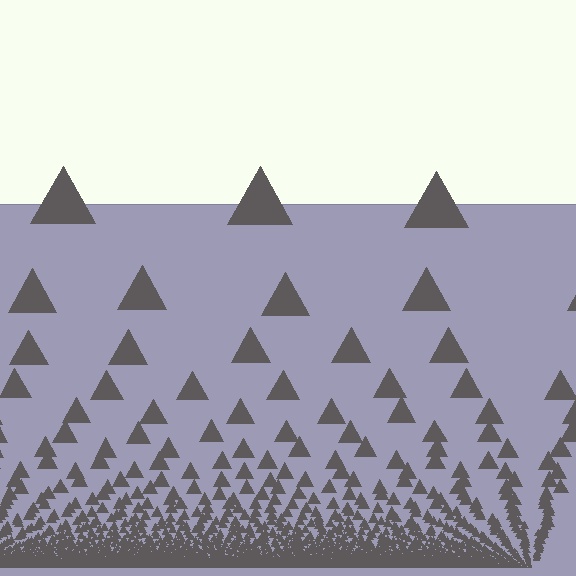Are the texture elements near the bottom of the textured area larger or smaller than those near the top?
Smaller. The gradient is inverted — elements near the bottom are smaller and denser.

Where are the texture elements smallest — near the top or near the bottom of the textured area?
Near the bottom.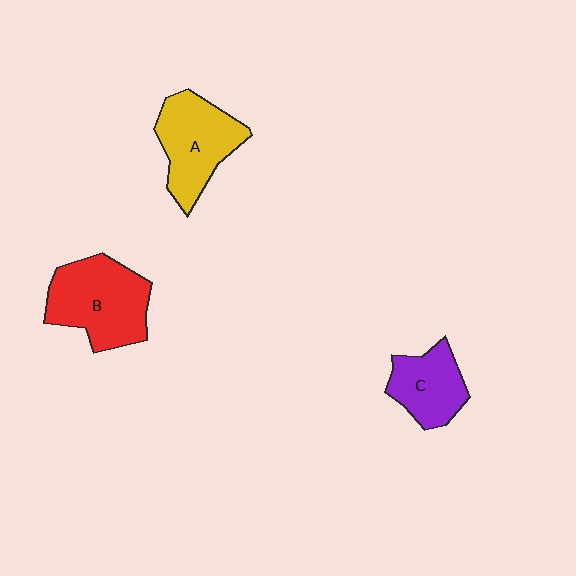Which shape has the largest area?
Shape B (red).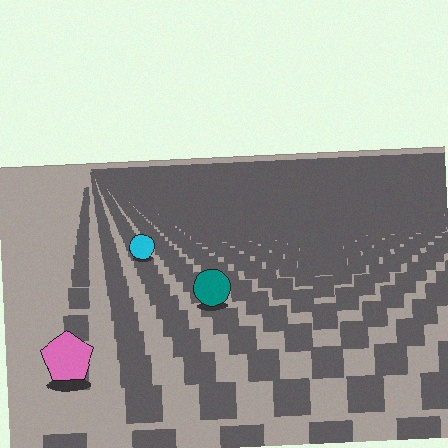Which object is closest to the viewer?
The pink pentagon is closest. The texture marks near it are larger and more spread out.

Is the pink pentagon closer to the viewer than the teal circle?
Yes. The pink pentagon is closer — you can tell from the texture gradient: the ground texture is coarser near it.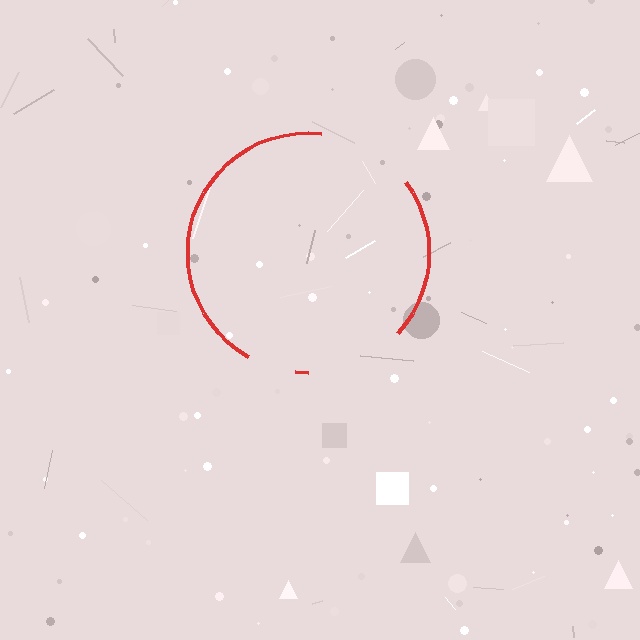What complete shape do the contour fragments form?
The contour fragments form a circle.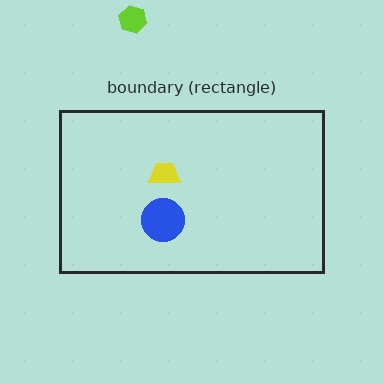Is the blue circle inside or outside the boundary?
Inside.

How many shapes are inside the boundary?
2 inside, 1 outside.